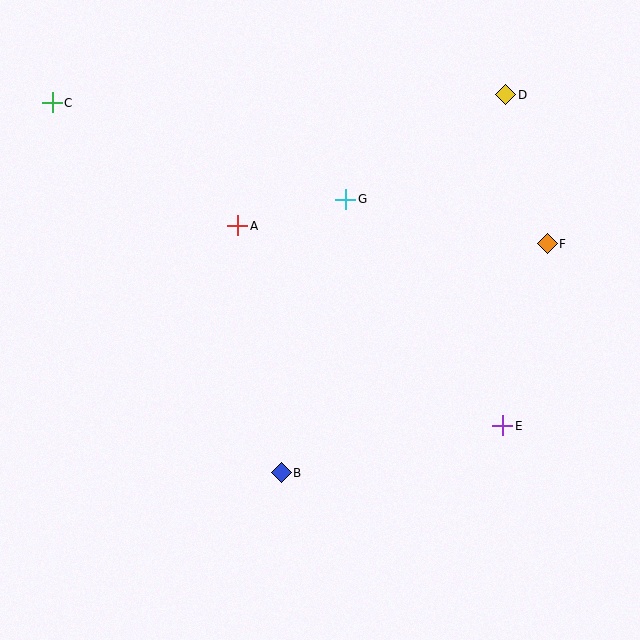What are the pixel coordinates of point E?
Point E is at (503, 426).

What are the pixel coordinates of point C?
Point C is at (52, 103).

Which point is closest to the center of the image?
Point G at (346, 199) is closest to the center.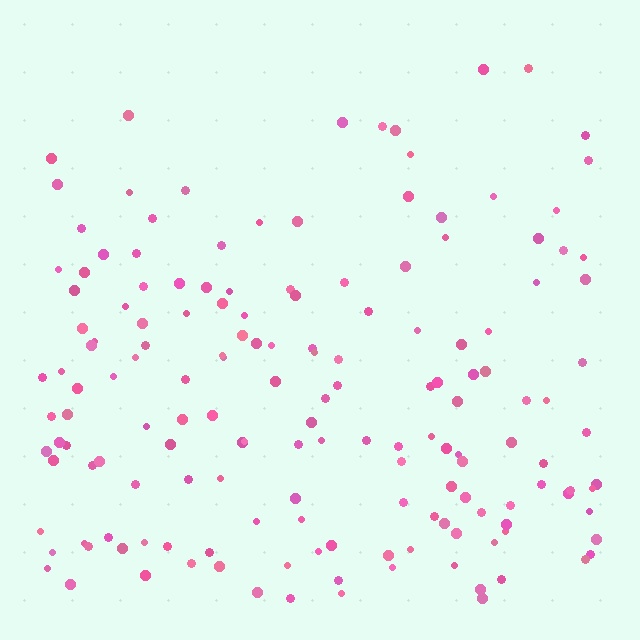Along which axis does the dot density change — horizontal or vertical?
Vertical.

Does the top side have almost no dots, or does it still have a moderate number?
Still a moderate number, just noticeably fewer than the bottom.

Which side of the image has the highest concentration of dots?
The bottom.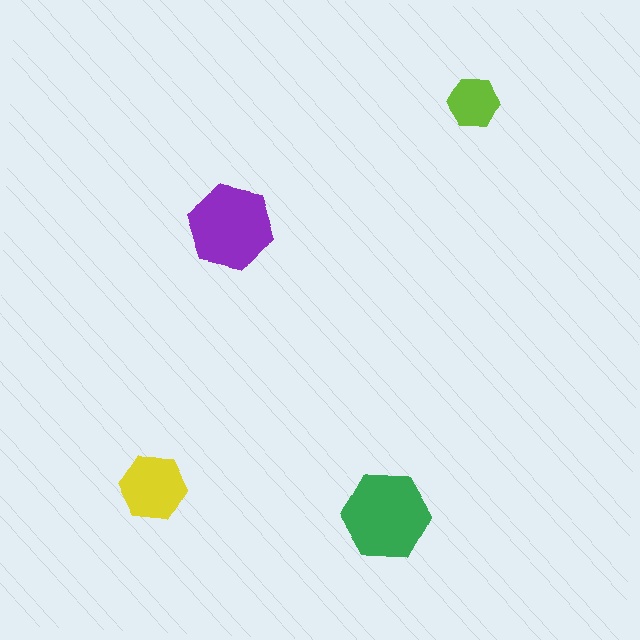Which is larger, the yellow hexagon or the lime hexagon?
The yellow one.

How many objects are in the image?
There are 4 objects in the image.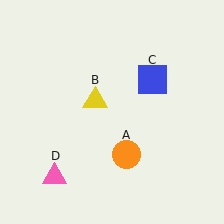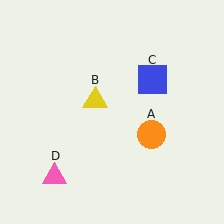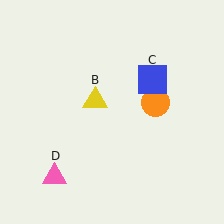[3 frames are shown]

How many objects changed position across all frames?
1 object changed position: orange circle (object A).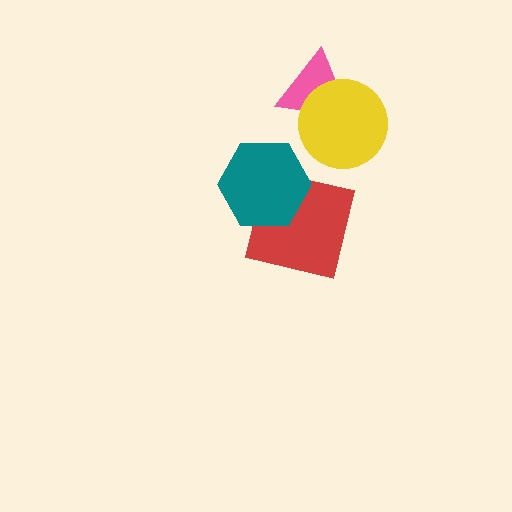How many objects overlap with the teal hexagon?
1 object overlaps with the teal hexagon.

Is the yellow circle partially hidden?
No, no other shape covers it.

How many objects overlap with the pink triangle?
1 object overlaps with the pink triangle.